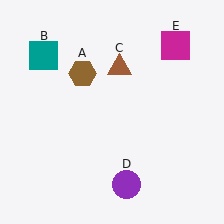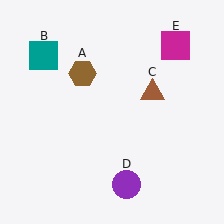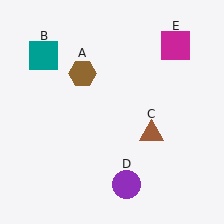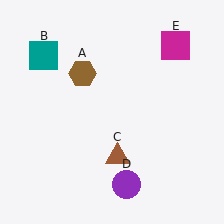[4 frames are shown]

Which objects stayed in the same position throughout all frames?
Brown hexagon (object A) and teal square (object B) and purple circle (object D) and magenta square (object E) remained stationary.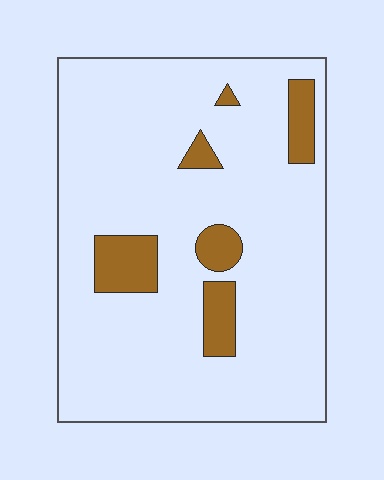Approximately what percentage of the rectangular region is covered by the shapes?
Approximately 10%.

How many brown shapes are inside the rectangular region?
6.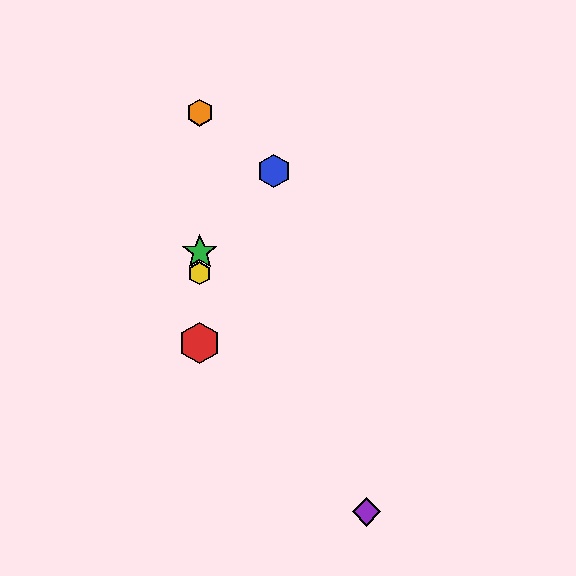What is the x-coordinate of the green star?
The green star is at x≈200.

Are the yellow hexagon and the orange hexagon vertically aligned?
Yes, both are at x≈200.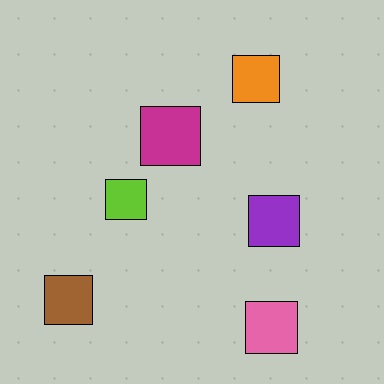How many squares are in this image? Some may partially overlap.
There are 6 squares.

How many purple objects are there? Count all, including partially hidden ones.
There is 1 purple object.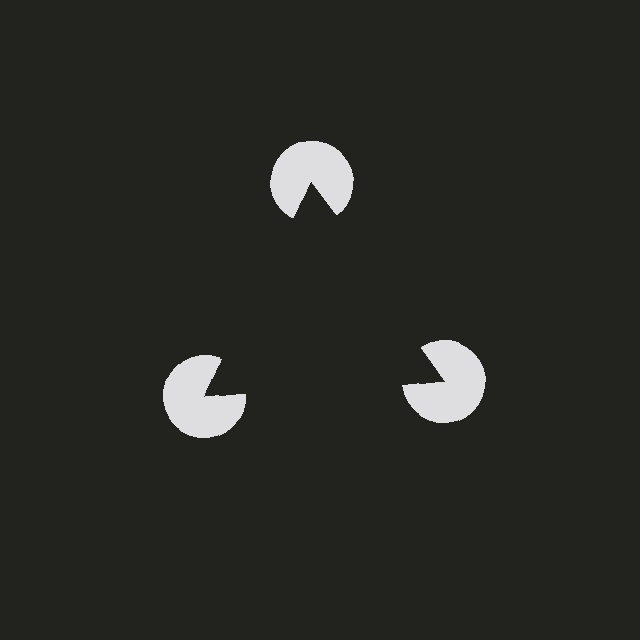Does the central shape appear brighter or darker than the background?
It typically appears slightly darker than the background, even though no actual brightness change is drawn.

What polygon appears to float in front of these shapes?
An illusory triangle — its edges are inferred from the aligned wedge cuts in the pac-man discs, not physically drawn.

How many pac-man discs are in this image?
There are 3 — one at each vertex of the illusory triangle.